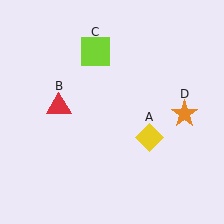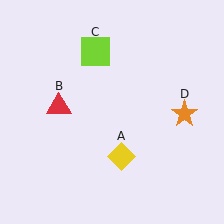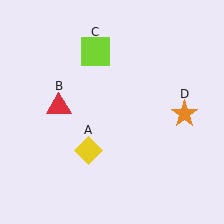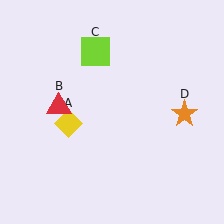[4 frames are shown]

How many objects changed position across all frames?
1 object changed position: yellow diamond (object A).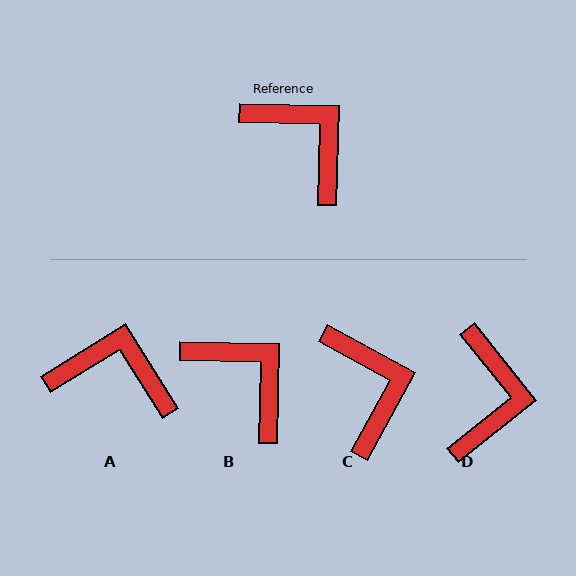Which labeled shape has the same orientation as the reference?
B.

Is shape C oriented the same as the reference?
No, it is off by about 27 degrees.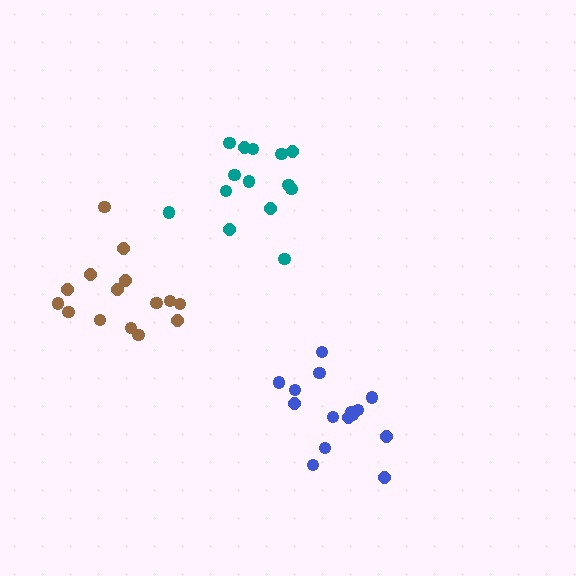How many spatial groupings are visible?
There are 3 spatial groupings.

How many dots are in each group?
Group 1: 15 dots, Group 2: 15 dots, Group 3: 14 dots (44 total).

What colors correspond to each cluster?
The clusters are colored: brown, blue, teal.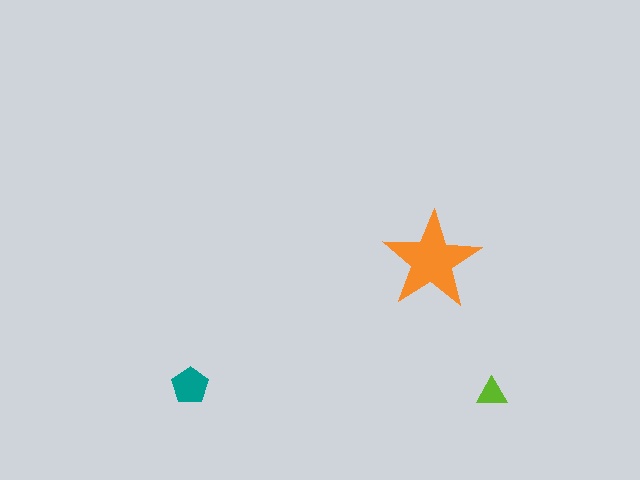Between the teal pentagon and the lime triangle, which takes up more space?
The teal pentagon.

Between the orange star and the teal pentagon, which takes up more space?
The orange star.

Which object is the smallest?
The lime triangle.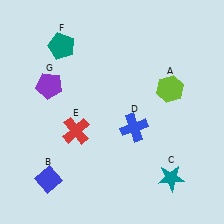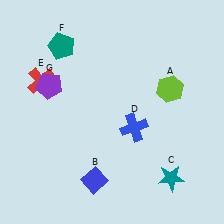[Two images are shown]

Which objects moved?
The objects that moved are: the blue diamond (B), the red cross (E).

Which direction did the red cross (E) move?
The red cross (E) moved up.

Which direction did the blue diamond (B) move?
The blue diamond (B) moved right.